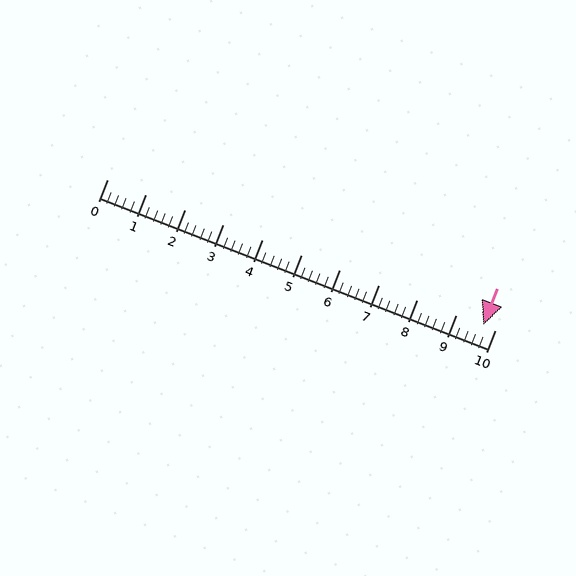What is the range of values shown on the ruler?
The ruler shows values from 0 to 10.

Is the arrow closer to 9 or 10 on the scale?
The arrow is closer to 10.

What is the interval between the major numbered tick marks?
The major tick marks are spaced 1 units apart.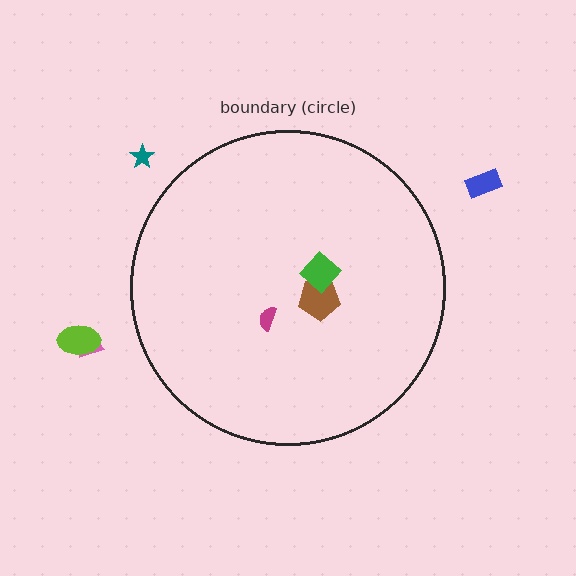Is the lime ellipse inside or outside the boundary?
Outside.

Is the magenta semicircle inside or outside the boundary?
Inside.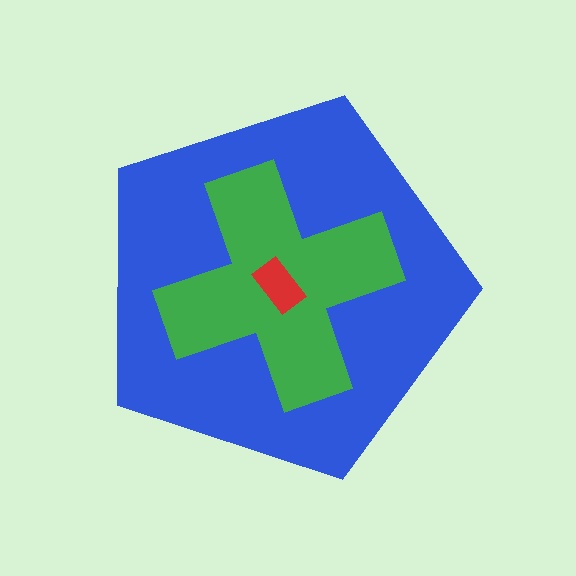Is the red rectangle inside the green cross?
Yes.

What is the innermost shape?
The red rectangle.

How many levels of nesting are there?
3.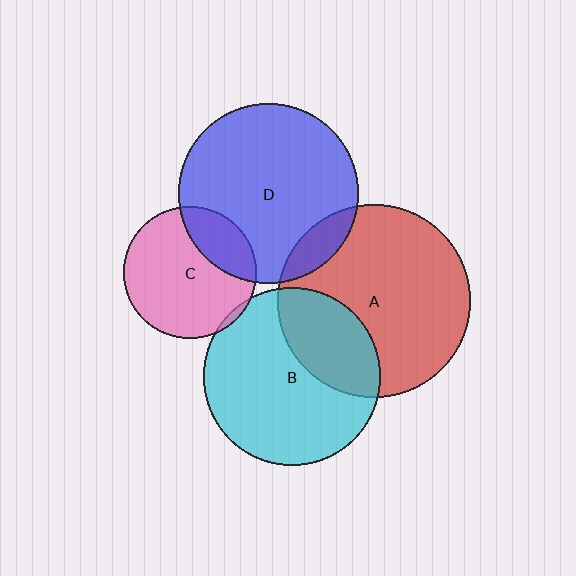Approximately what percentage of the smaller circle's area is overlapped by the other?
Approximately 25%.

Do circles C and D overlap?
Yes.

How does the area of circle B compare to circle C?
Approximately 1.8 times.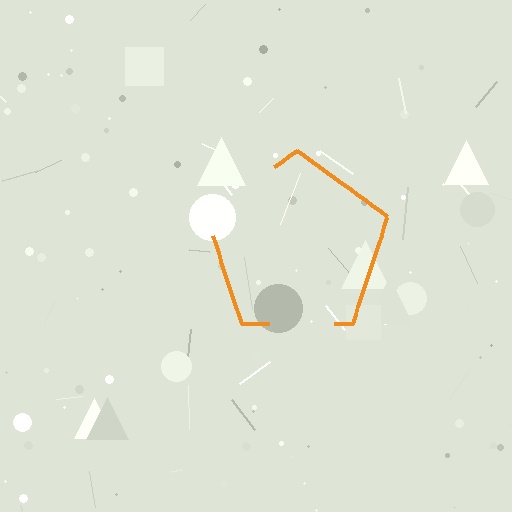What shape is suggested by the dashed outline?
The dashed outline suggests a pentagon.